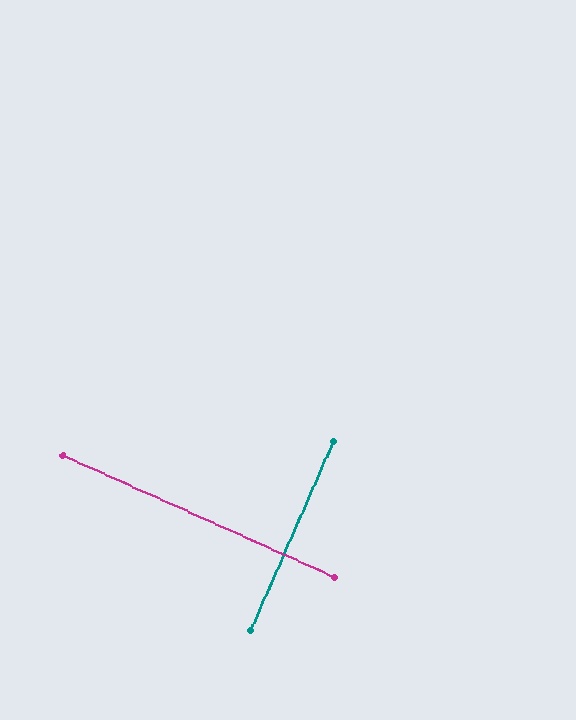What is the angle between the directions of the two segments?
Approximately 90 degrees.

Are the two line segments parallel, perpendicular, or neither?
Perpendicular — they meet at approximately 90°.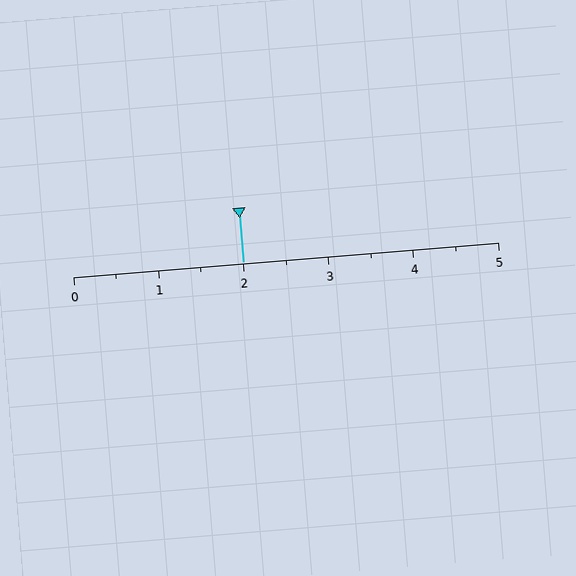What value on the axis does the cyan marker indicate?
The marker indicates approximately 2.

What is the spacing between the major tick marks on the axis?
The major ticks are spaced 1 apart.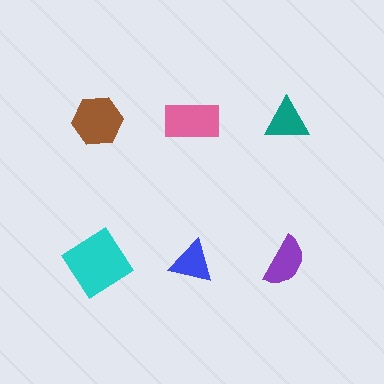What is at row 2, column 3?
A purple semicircle.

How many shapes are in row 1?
3 shapes.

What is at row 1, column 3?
A teal triangle.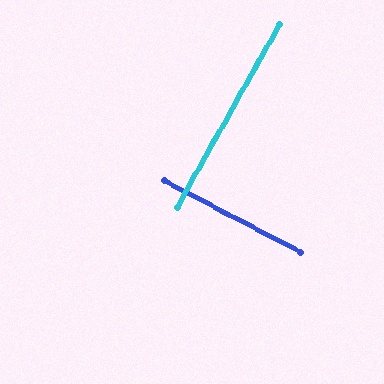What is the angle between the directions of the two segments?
Approximately 89 degrees.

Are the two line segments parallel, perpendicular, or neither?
Perpendicular — they meet at approximately 89°.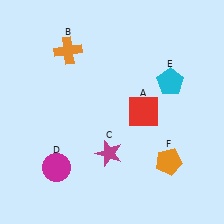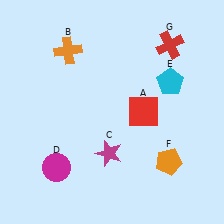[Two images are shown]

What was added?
A red cross (G) was added in Image 2.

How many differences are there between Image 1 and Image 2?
There is 1 difference between the two images.